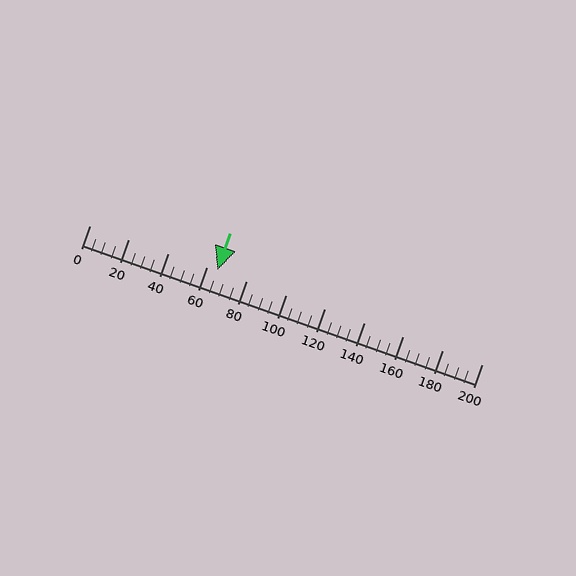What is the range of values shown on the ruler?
The ruler shows values from 0 to 200.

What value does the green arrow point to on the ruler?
The green arrow points to approximately 65.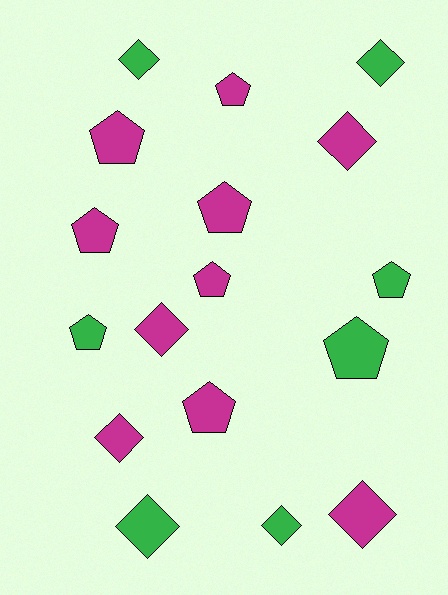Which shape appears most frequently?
Pentagon, with 9 objects.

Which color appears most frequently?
Magenta, with 10 objects.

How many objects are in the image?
There are 17 objects.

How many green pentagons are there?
There are 3 green pentagons.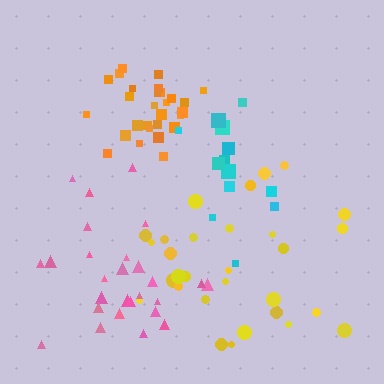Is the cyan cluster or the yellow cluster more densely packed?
Yellow.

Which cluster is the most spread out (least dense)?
Cyan.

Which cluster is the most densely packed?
Orange.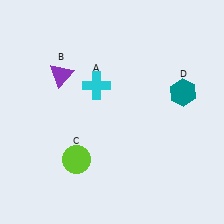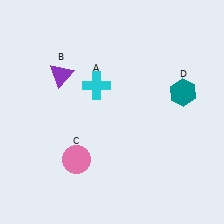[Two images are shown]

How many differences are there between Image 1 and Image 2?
There is 1 difference between the two images.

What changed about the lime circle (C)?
In Image 1, C is lime. In Image 2, it changed to pink.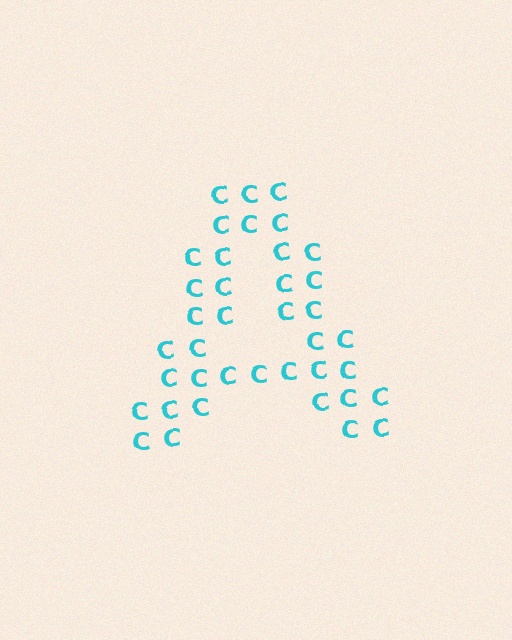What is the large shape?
The large shape is the letter A.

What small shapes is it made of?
It is made of small letter C's.